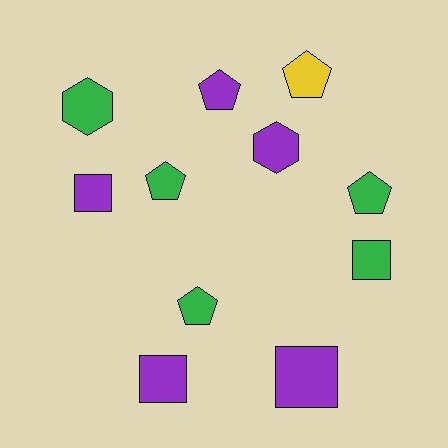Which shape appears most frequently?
Pentagon, with 5 objects.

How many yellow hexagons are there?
There are no yellow hexagons.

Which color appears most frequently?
Green, with 5 objects.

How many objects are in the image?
There are 11 objects.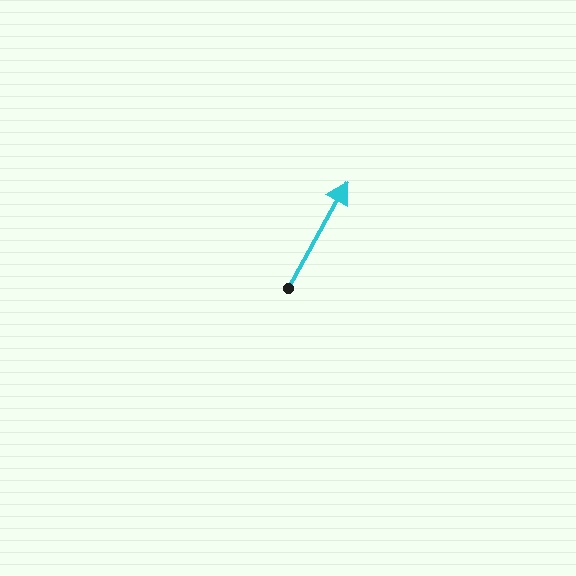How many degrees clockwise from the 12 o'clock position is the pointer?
Approximately 29 degrees.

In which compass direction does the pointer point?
Northeast.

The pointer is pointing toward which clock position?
Roughly 1 o'clock.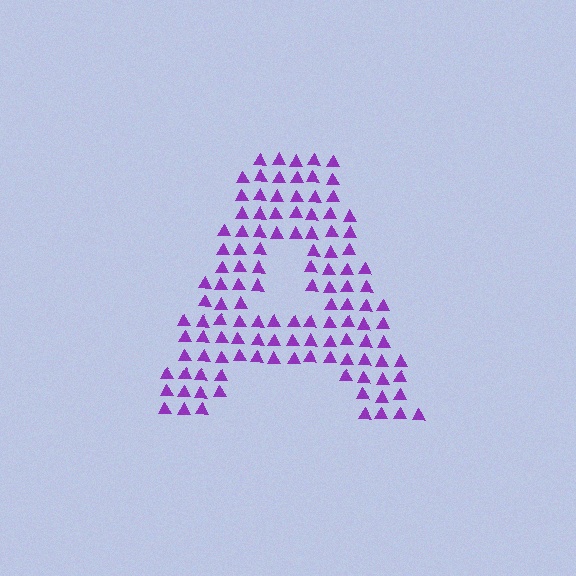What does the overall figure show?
The overall figure shows the letter A.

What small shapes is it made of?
It is made of small triangles.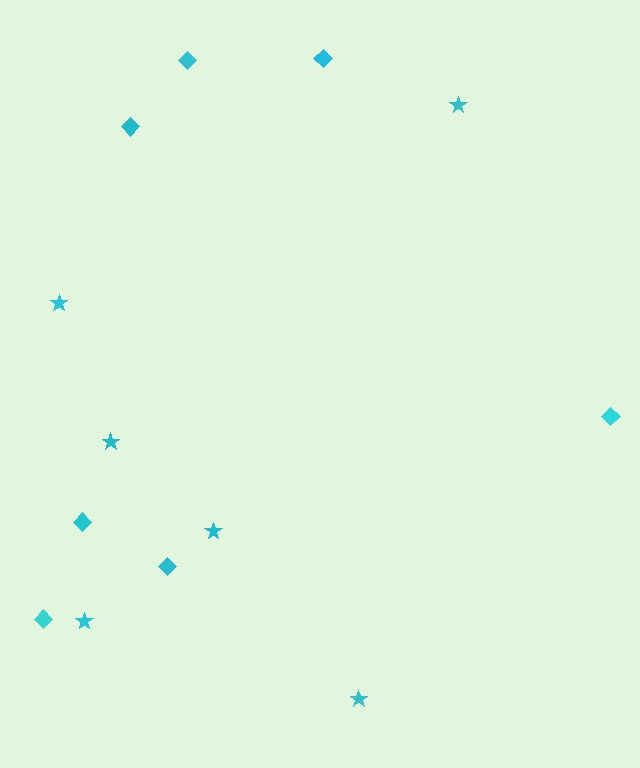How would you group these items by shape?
There are 2 groups: one group of stars (6) and one group of diamonds (7).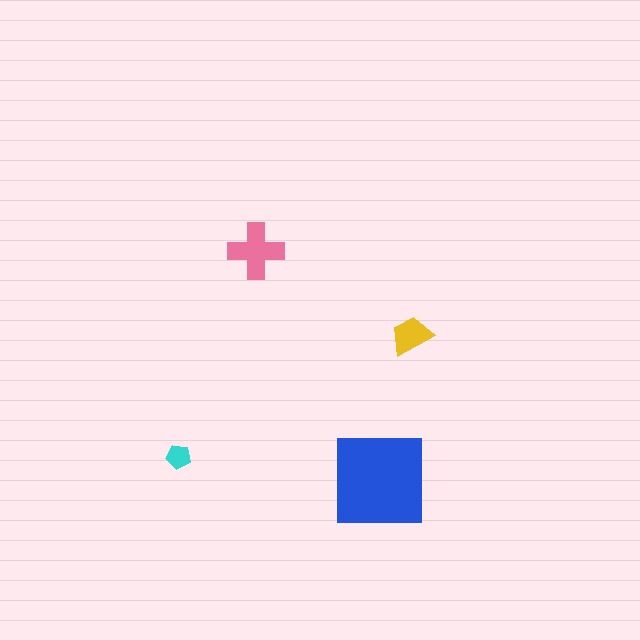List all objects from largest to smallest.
The blue square, the pink cross, the yellow trapezoid, the cyan pentagon.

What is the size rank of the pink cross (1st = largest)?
2nd.